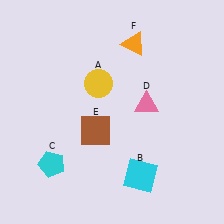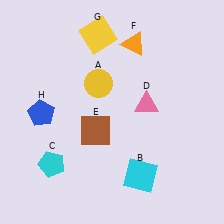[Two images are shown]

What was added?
A yellow square (G), a blue pentagon (H) were added in Image 2.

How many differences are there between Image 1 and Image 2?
There are 2 differences between the two images.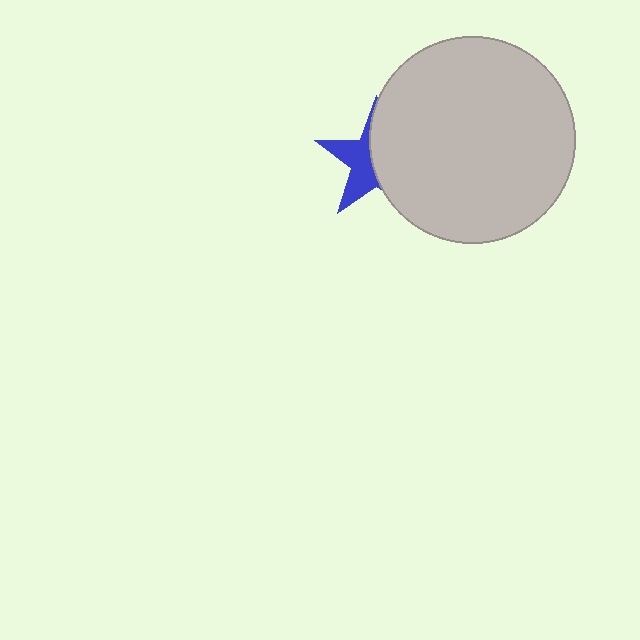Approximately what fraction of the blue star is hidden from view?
Roughly 56% of the blue star is hidden behind the light gray circle.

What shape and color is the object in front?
The object in front is a light gray circle.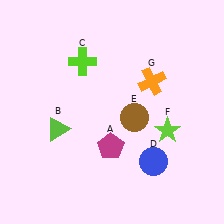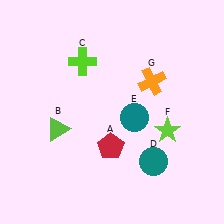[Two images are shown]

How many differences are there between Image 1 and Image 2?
There are 3 differences between the two images.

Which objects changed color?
A changed from magenta to red. D changed from blue to teal. E changed from brown to teal.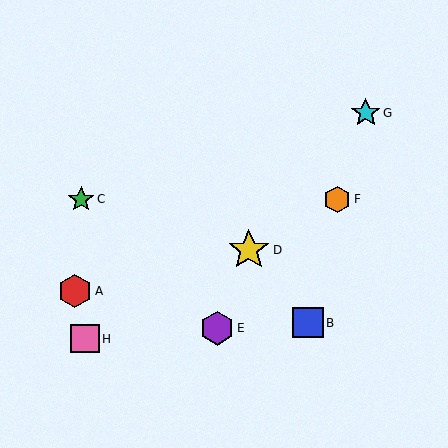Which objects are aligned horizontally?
Objects C, F are aligned horizontally.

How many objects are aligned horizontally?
2 objects (C, F) are aligned horizontally.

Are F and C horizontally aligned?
Yes, both are at y≈199.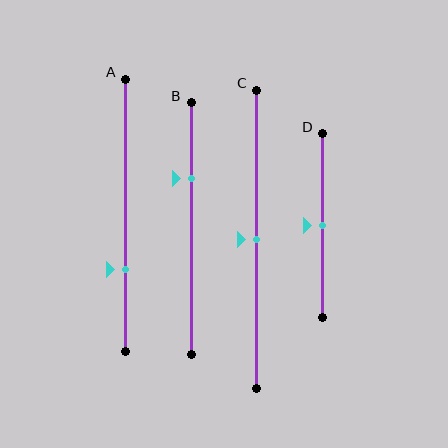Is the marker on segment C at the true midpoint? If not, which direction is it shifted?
Yes, the marker on segment C is at the true midpoint.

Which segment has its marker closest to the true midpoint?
Segment C has its marker closest to the true midpoint.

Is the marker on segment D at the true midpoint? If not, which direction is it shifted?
Yes, the marker on segment D is at the true midpoint.